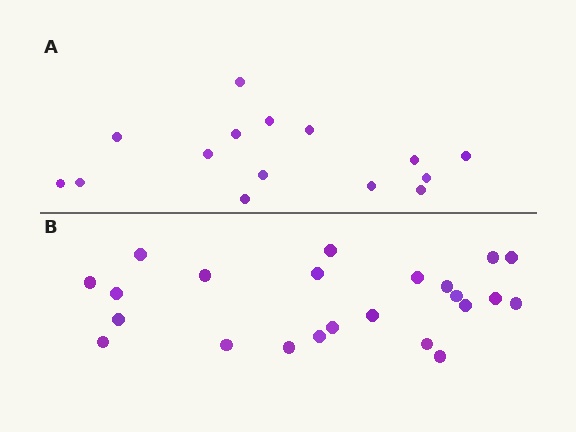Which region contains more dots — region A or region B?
Region B (the bottom region) has more dots.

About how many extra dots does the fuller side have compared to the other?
Region B has roughly 8 or so more dots than region A.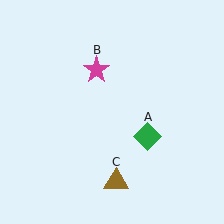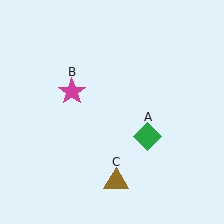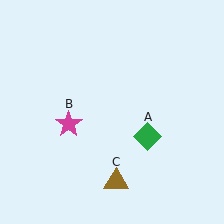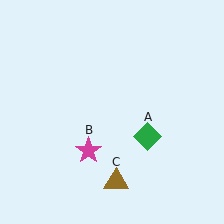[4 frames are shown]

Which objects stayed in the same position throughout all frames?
Green diamond (object A) and brown triangle (object C) remained stationary.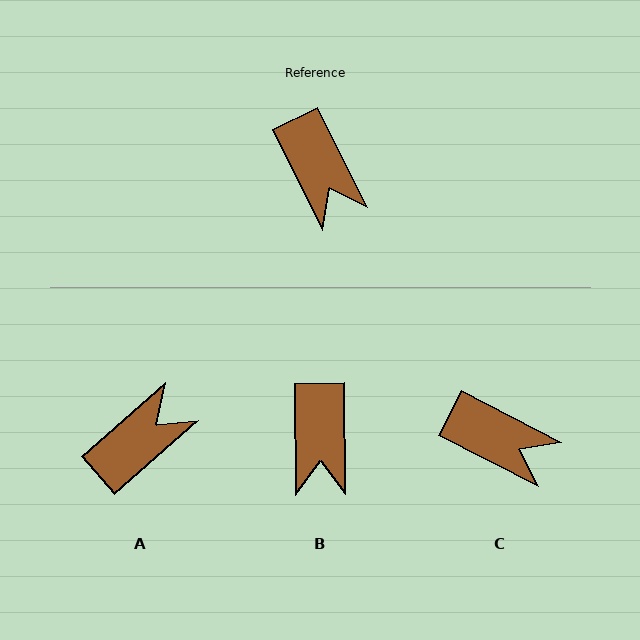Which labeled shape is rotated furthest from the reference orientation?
A, about 105 degrees away.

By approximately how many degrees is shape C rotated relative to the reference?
Approximately 36 degrees counter-clockwise.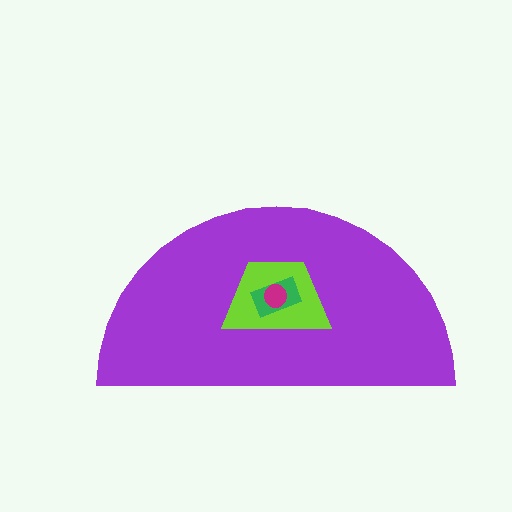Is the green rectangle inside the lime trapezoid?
Yes.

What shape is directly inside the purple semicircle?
The lime trapezoid.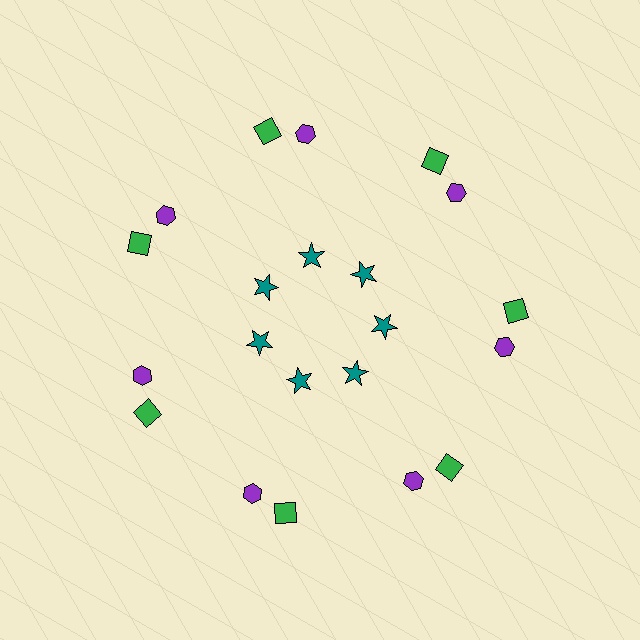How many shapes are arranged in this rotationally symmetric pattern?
There are 21 shapes, arranged in 7 groups of 3.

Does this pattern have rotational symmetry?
Yes, this pattern has 7-fold rotational symmetry. It looks the same after rotating 51 degrees around the center.